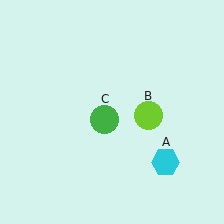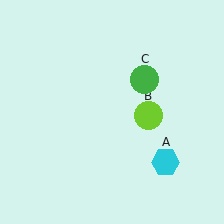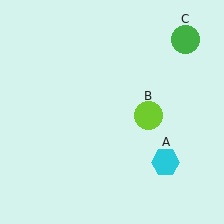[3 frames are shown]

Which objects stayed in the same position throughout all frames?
Cyan hexagon (object A) and lime circle (object B) remained stationary.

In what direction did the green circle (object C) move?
The green circle (object C) moved up and to the right.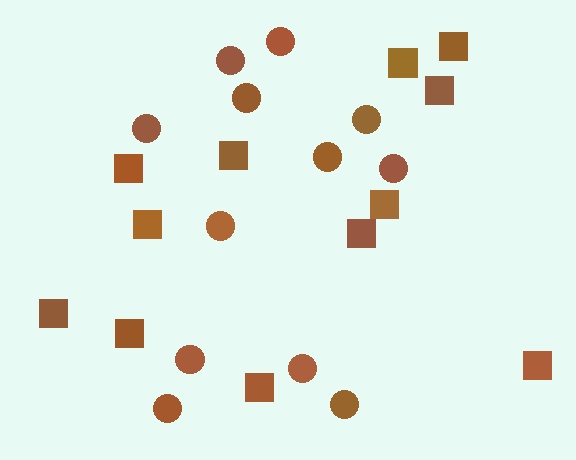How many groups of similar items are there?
There are 2 groups: one group of squares (12) and one group of circles (12).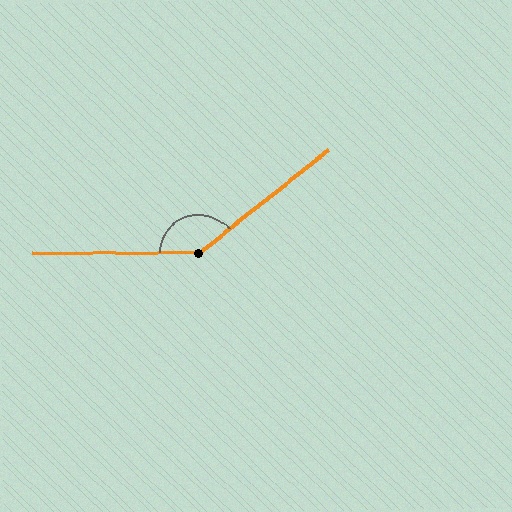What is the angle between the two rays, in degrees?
Approximately 141 degrees.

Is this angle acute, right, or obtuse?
It is obtuse.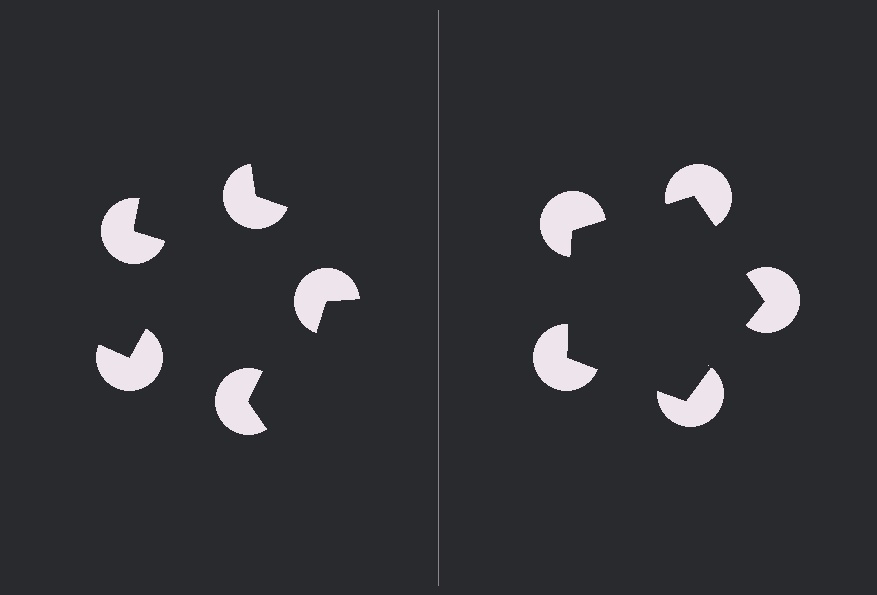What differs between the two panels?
The pac-man discs are positioned identically on both sides; only the wedge orientations differ. On the right they align to a pentagon; on the left they are misaligned.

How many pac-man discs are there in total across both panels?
10 — 5 on each side.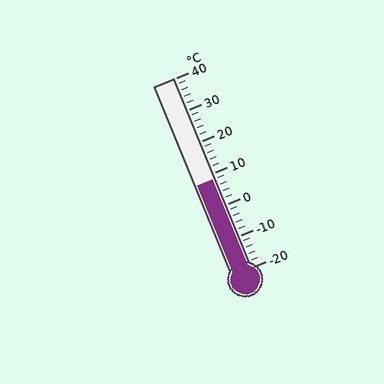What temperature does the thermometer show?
The thermometer shows approximately 8°C.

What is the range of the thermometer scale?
The thermometer scale ranges from -20°C to 40°C.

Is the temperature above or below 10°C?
The temperature is below 10°C.